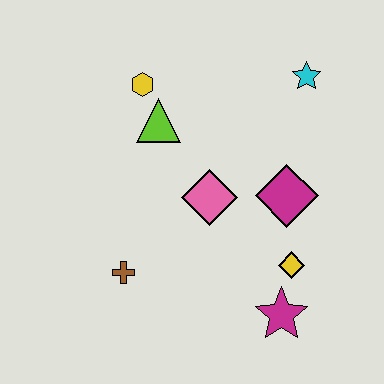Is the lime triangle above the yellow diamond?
Yes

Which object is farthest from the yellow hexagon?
The magenta star is farthest from the yellow hexagon.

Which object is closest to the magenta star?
The yellow diamond is closest to the magenta star.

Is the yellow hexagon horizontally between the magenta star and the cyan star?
No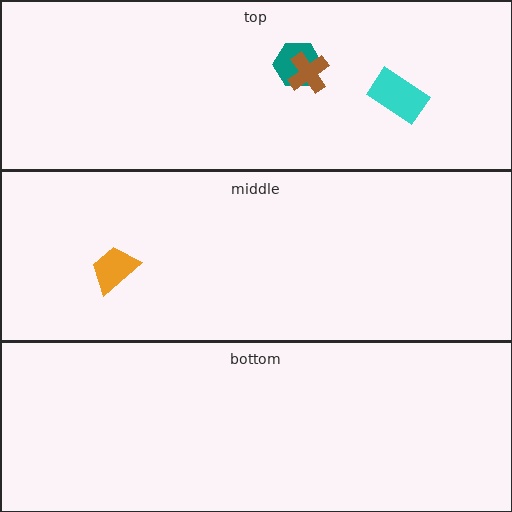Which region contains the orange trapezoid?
The middle region.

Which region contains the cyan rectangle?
The top region.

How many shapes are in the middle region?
1.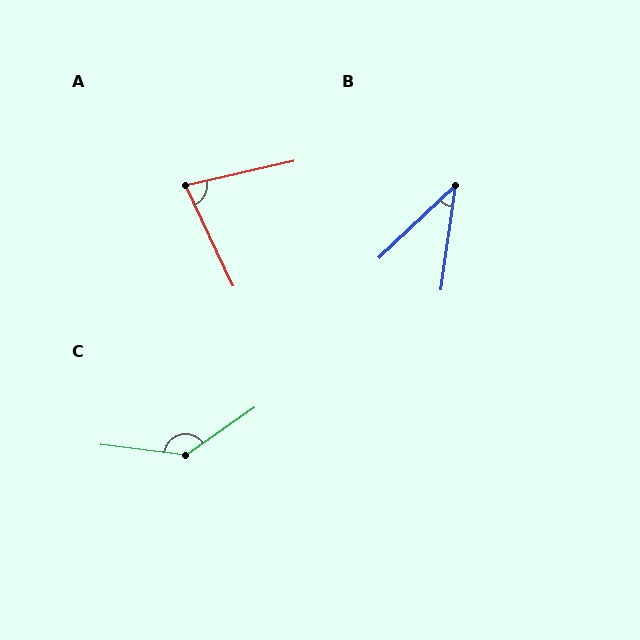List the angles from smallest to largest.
B (38°), A (77°), C (138°).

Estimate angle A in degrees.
Approximately 77 degrees.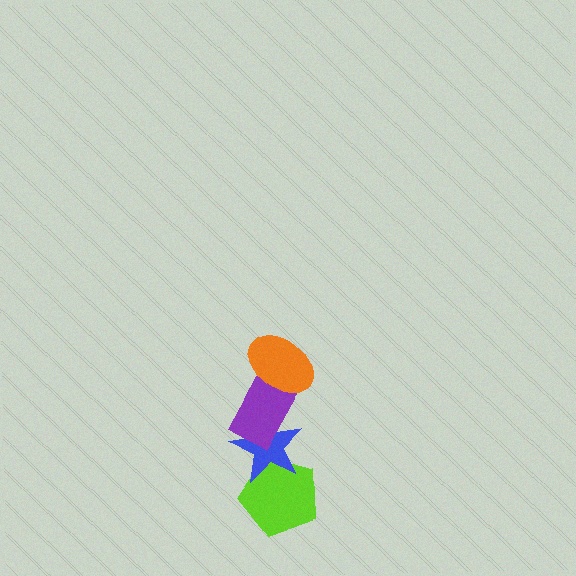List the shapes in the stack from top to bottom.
From top to bottom: the orange ellipse, the purple rectangle, the blue star, the lime pentagon.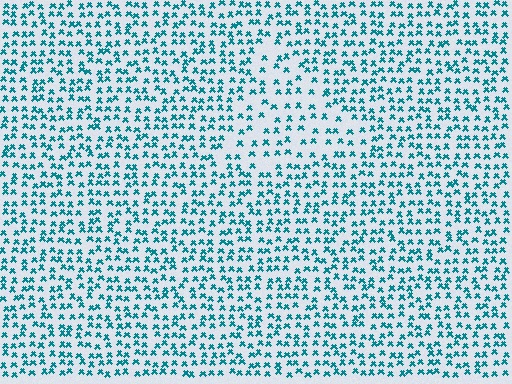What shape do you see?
I see a triangle.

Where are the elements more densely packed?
The elements are more densely packed outside the triangle boundary.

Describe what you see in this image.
The image contains small teal elements arranged at two different densities. A triangle-shaped region is visible where the elements are less densely packed than the surrounding area.